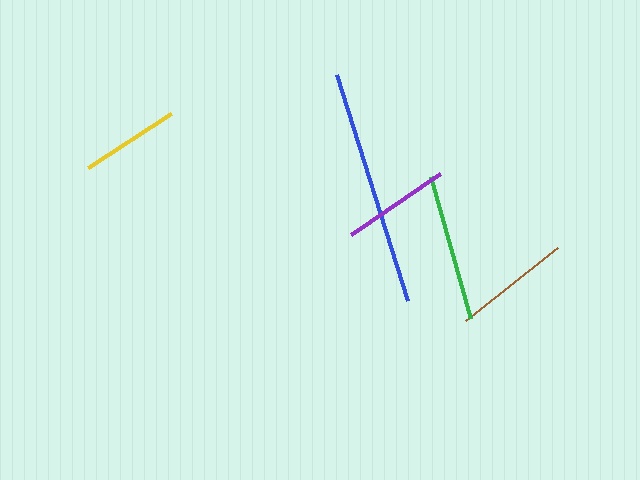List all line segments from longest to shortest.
From longest to shortest: blue, green, brown, purple, yellow.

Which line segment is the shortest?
The yellow line is the shortest at approximately 99 pixels.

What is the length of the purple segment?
The purple segment is approximately 107 pixels long.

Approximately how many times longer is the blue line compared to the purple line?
The blue line is approximately 2.2 times the length of the purple line.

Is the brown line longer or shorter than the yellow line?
The brown line is longer than the yellow line.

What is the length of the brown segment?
The brown segment is approximately 117 pixels long.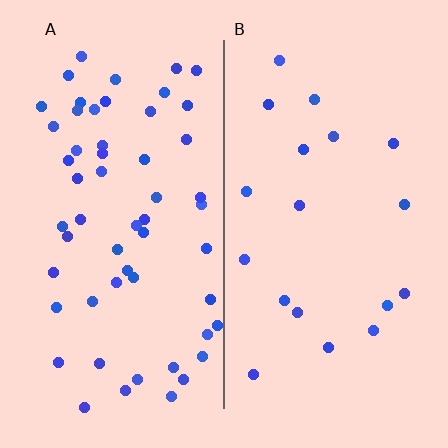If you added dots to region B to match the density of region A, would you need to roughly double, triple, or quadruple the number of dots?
Approximately triple.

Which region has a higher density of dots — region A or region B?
A (the left).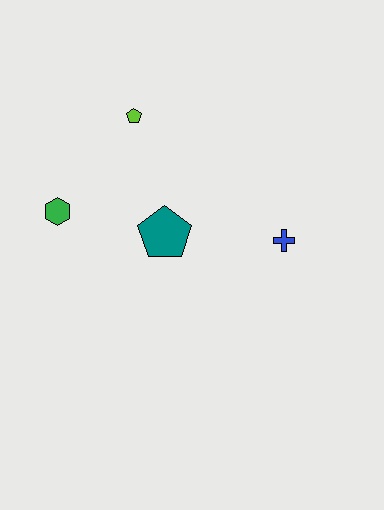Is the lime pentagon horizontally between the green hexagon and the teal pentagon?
Yes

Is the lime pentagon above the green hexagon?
Yes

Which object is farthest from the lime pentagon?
The blue cross is farthest from the lime pentagon.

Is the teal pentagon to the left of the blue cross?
Yes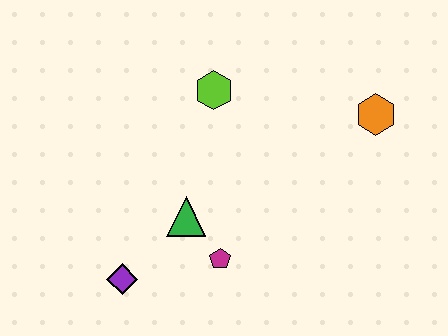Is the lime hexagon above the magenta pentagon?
Yes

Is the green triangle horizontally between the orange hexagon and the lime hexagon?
No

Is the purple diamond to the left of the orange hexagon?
Yes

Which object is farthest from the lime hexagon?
The purple diamond is farthest from the lime hexagon.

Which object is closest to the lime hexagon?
The green triangle is closest to the lime hexagon.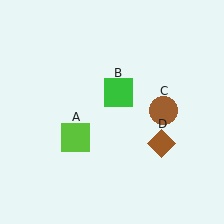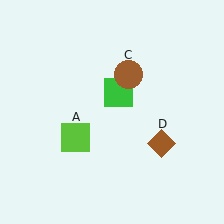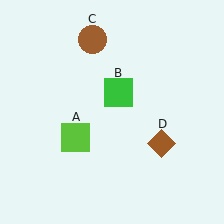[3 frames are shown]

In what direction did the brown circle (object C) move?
The brown circle (object C) moved up and to the left.